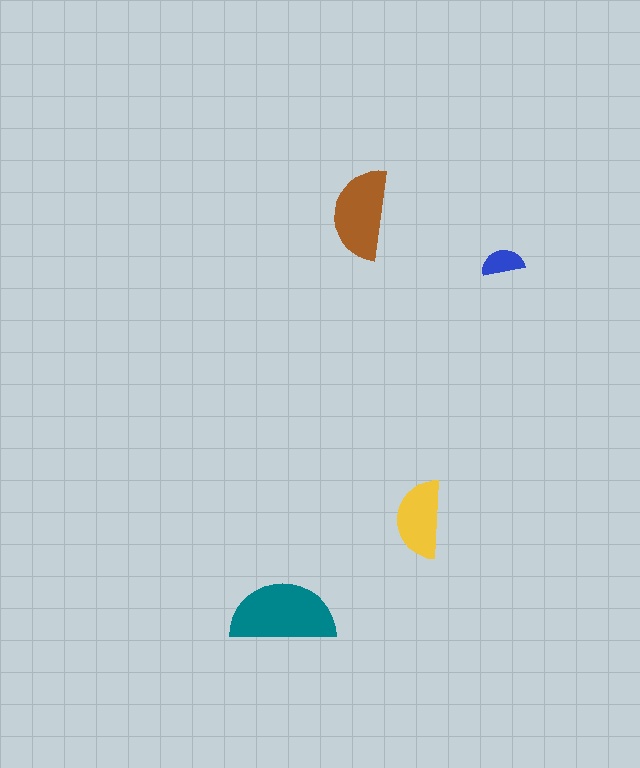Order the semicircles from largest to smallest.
the teal one, the brown one, the yellow one, the blue one.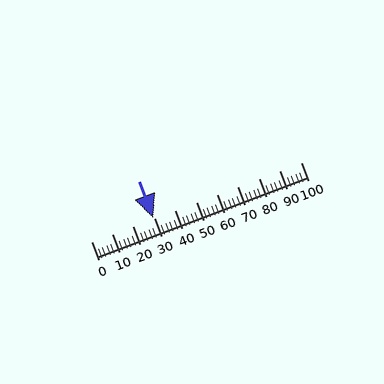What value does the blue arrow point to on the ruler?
The blue arrow points to approximately 30.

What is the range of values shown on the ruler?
The ruler shows values from 0 to 100.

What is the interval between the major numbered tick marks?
The major tick marks are spaced 10 units apart.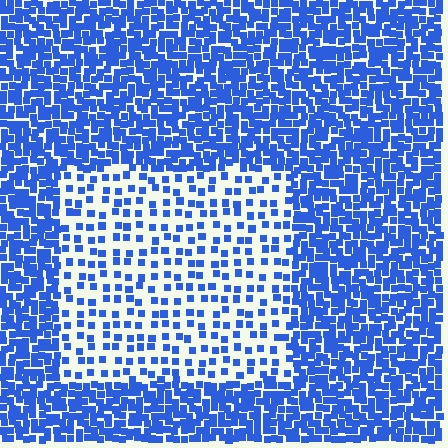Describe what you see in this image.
The image contains small blue elements arranged at two different densities. A rectangle-shaped region is visible where the elements are less densely packed than the surrounding area.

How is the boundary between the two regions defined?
The boundary is defined by a change in element density (approximately 2.7x ratio). All elements are the same color, size, and shape.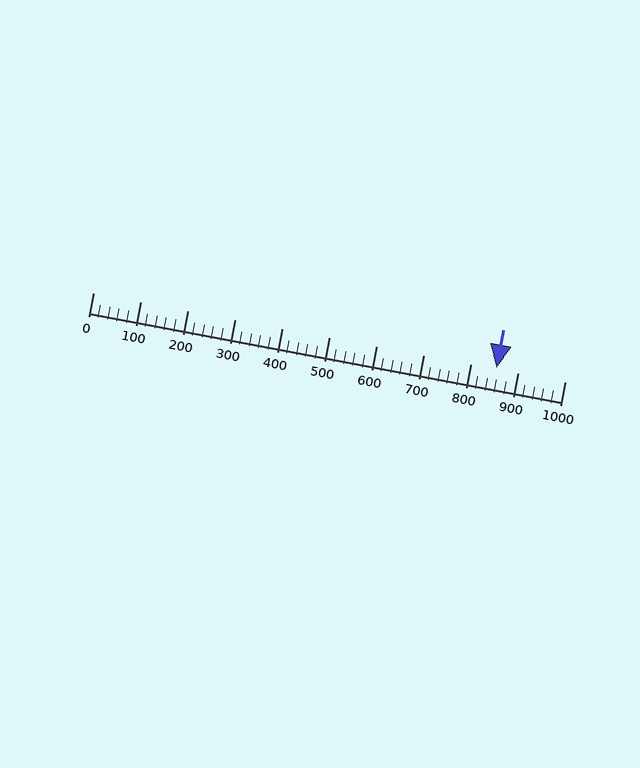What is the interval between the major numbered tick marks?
The major tick marks are spaced 100 units apart.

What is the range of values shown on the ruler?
The ruler shows values from 0 to 1000.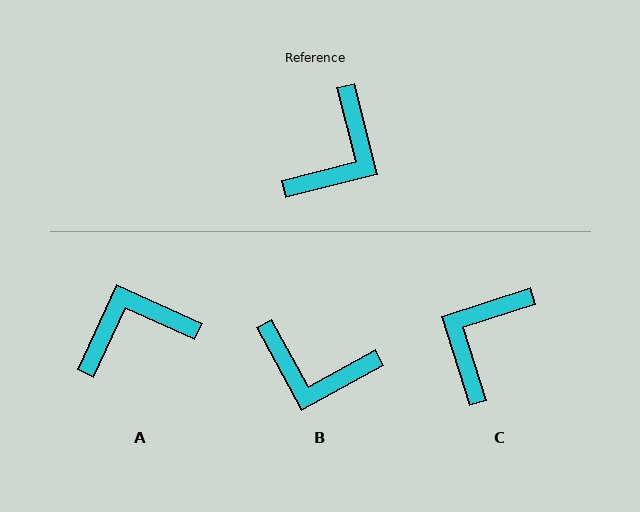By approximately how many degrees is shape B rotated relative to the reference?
Approximately 76 degrees clockwise.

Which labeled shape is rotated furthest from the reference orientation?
C, about 177 degrees away.